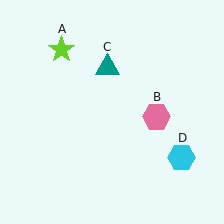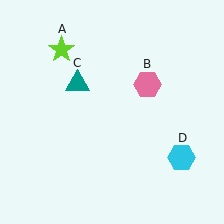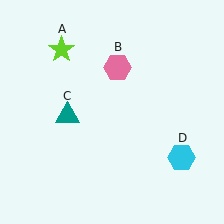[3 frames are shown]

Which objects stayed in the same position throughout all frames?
Lime star (object A) and cyan hexagon (object D) remained stationary.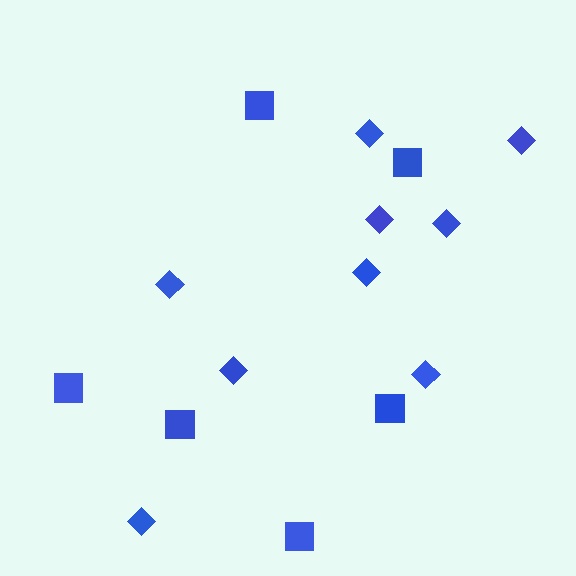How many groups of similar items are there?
There are 2 groups: one group of diamonds (9) and one group of squares (6).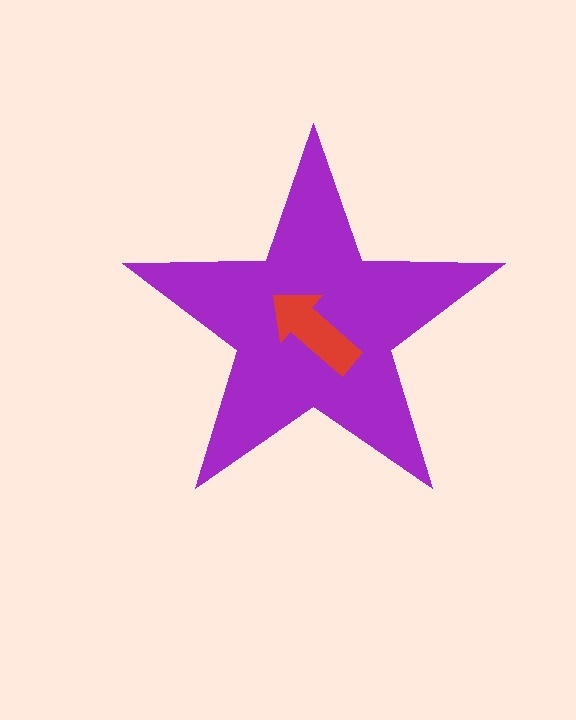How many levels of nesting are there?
2.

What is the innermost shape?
The red arrow.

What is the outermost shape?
The purple star.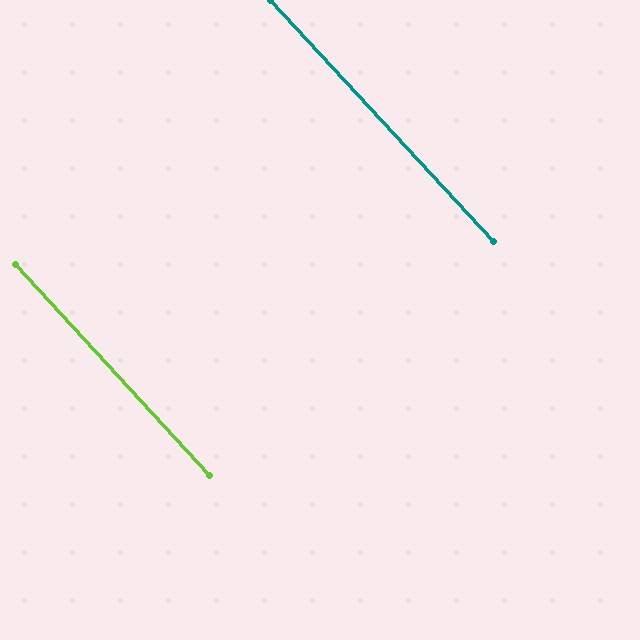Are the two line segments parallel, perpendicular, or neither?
Parallel — their directions differ by only 0.3°.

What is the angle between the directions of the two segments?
Approximately 0 degrees.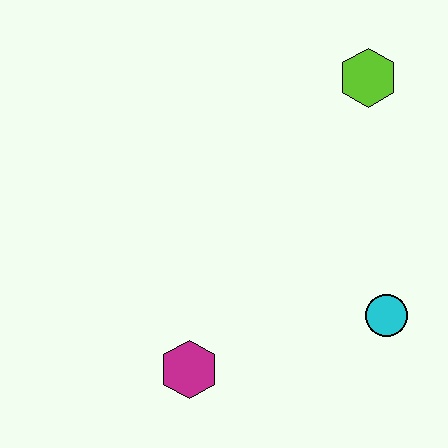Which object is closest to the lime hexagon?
The cyan circle is closest to the lime hexagon.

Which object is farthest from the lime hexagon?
The magenta hexagon is farthest from the lime hexagon.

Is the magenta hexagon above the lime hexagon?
No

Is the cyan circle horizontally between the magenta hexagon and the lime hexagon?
No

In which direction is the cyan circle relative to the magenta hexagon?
The cyan circle is to the right of the magenta hexagon.